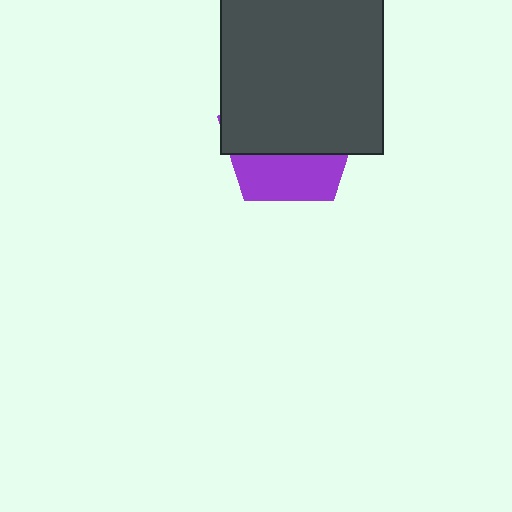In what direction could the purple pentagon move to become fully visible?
The purple pentagon could move down. That would shift it out from behind the dark gray rectangle entirely.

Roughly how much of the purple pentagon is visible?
A small part of it is visible (roughly 35%).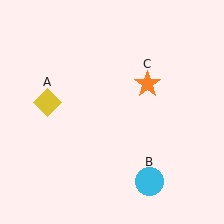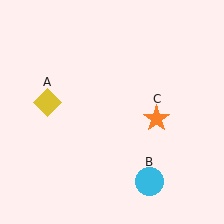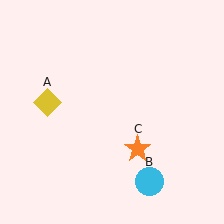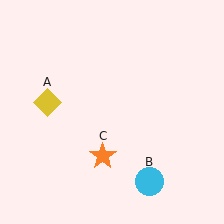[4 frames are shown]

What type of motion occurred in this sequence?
The orange star (object C) rotated clockwise around the center of the scene.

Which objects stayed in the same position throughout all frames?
Yellow diamond (object A) and cyan circle (object B) remained stationary.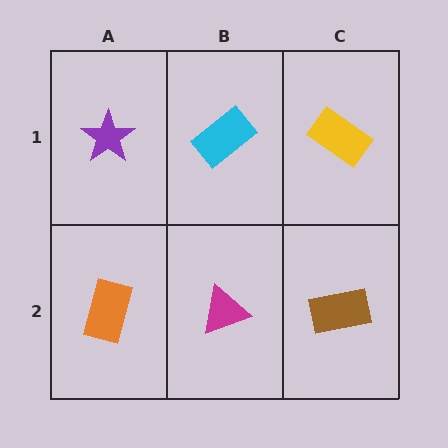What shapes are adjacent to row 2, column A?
A purple star (row 1, column A), a magenta triangle (row 2, column B).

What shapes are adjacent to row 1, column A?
An orange rectangle (row 2, column A), a cyan rectangle (row 1, column B).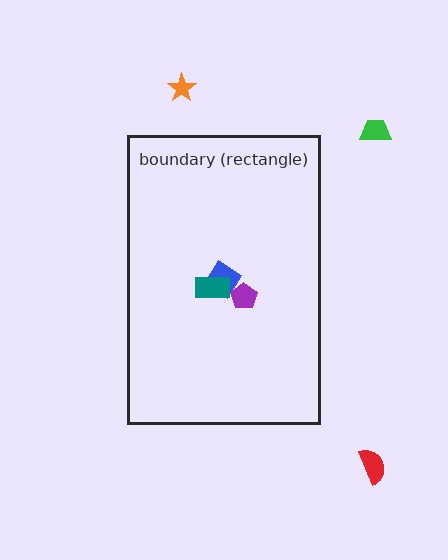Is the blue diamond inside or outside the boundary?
Inside.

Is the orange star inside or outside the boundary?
Outside.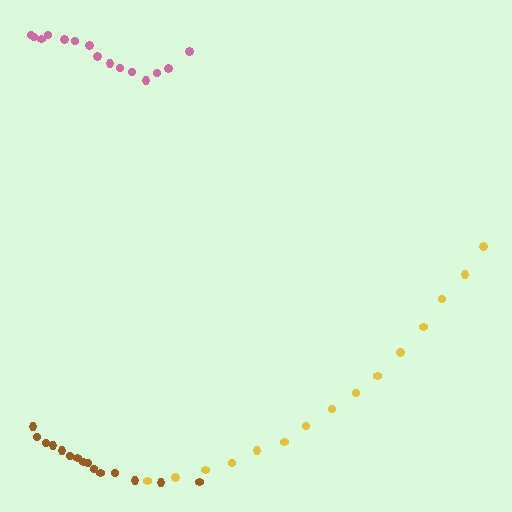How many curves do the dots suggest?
There are 3 distinct paths.